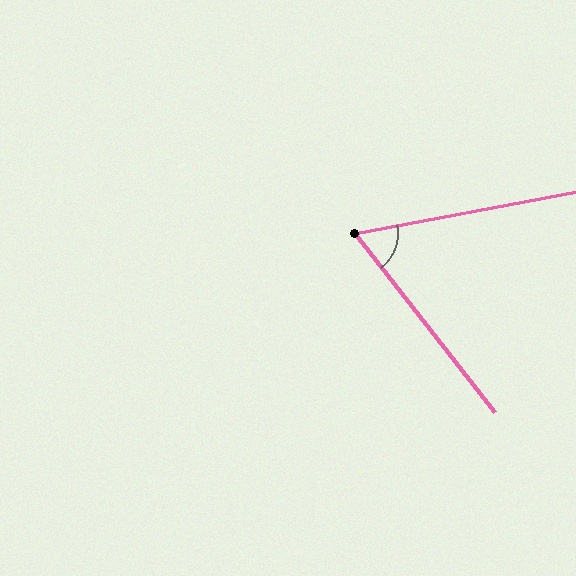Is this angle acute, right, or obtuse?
It is acute.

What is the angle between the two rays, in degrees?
Approximately 63 degrees.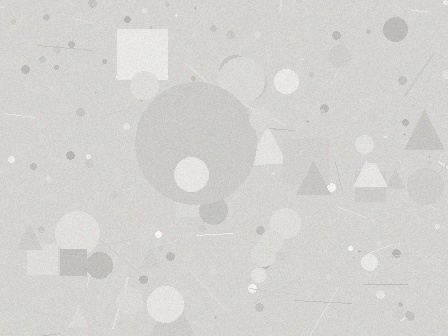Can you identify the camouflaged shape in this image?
The camouflaged shape is a circle.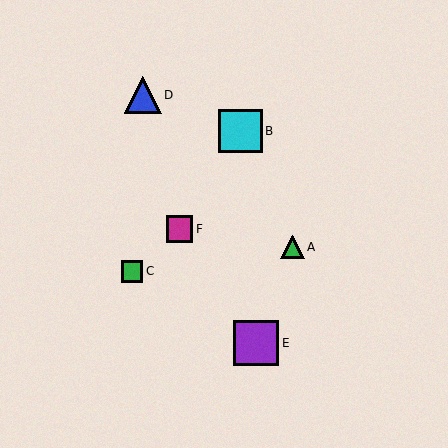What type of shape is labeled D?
Shape D is a blue triangle.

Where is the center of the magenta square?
The center of the magenta square is at (180, 229).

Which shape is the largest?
The purple square (labeled E) is the largest.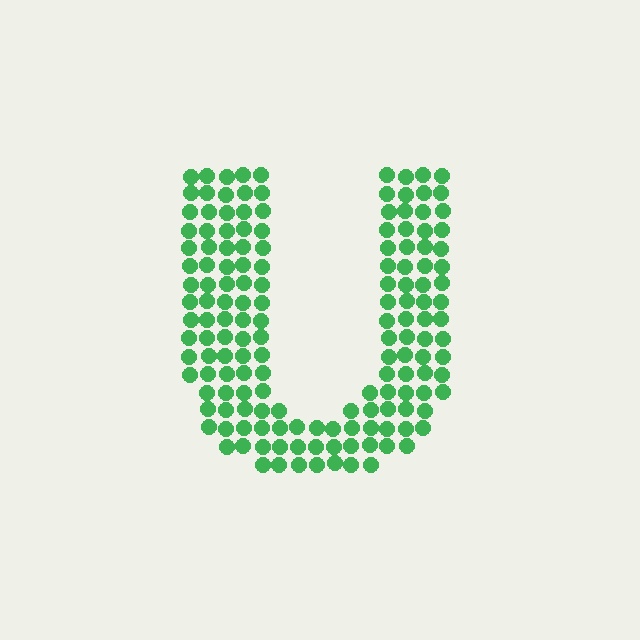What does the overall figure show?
The overall figure shows the letter U.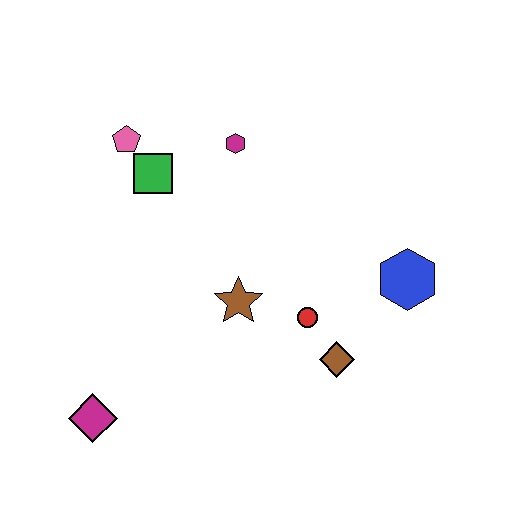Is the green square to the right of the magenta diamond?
Yes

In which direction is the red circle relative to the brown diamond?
The red circle is above the brown diamond.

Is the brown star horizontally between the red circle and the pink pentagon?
Yes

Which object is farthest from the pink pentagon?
The blue hexagon is farthest from the pink pentagon.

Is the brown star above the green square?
No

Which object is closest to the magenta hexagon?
The green square is closest to the magenta hexagon.